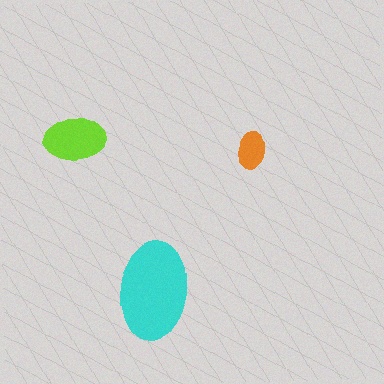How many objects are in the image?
There are 3 objects in the image.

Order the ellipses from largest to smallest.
the cyan one, the lime one, the orange one.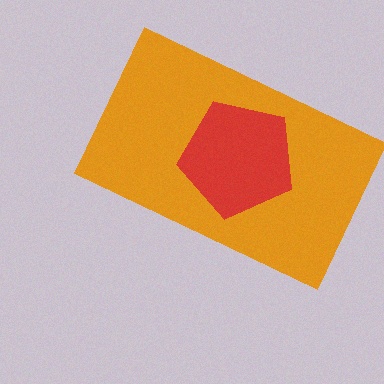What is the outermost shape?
The orange rectangle.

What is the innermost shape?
The red pentagon.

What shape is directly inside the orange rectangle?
The red pentagon.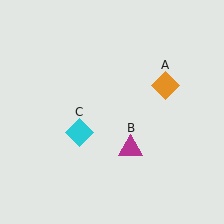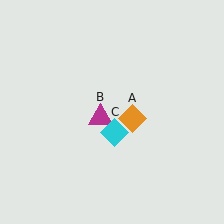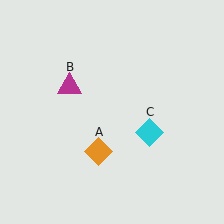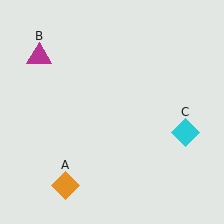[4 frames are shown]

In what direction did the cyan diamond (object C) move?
The cyan diamond (object C) moved right.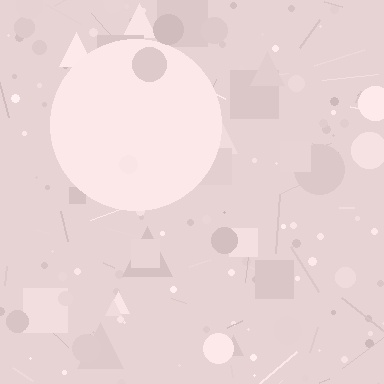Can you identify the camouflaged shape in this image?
The camouflaged shape is a circle.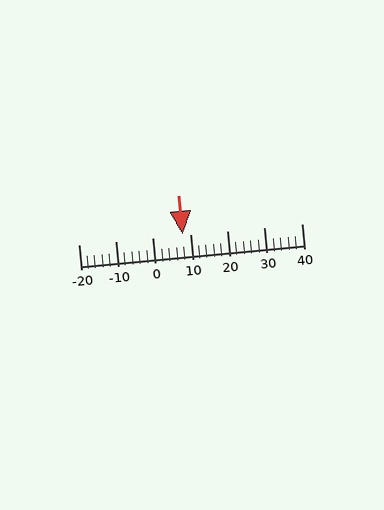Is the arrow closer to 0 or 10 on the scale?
The arrow is closer to 10.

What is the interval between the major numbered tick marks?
The major tick marks are spaced 10 units apart.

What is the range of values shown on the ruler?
The ruler shows values from -20 to 40.